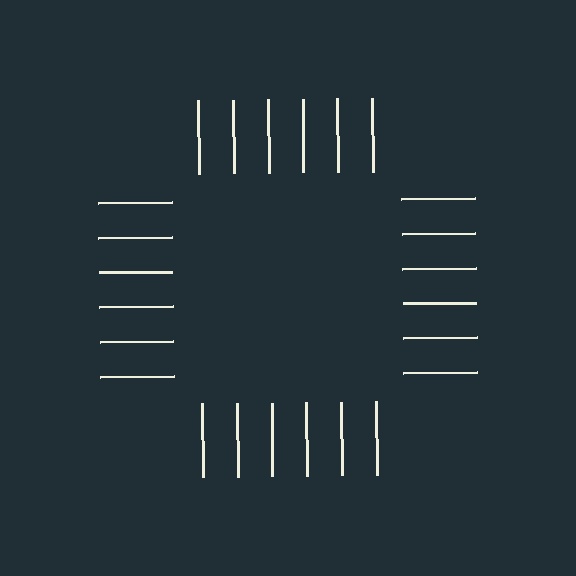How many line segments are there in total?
24 — 6 along each of the 4 edges.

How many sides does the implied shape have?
4 sides — the line-ends trace a square.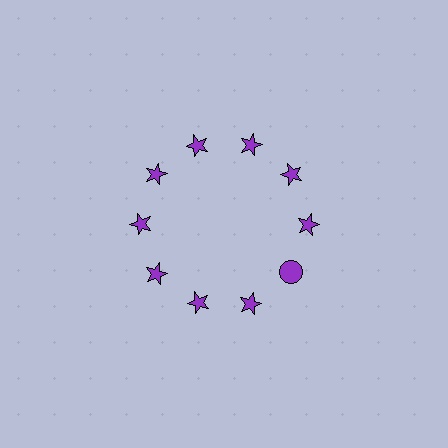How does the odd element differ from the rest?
It has a different shape: circle instead of star.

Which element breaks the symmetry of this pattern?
The purple circle at roughly the 4 o'clock position breaks the symmetry. All other shapes are purple stars.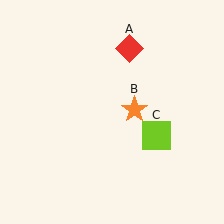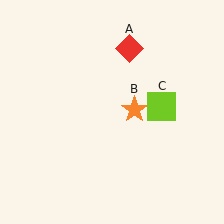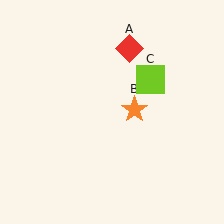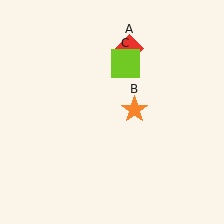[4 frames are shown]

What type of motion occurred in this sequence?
The lime square (object C) rotated counterclockwise around the center of the scene.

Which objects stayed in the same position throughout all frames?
Red diamond (object A) and orange star (object B) remained stationary.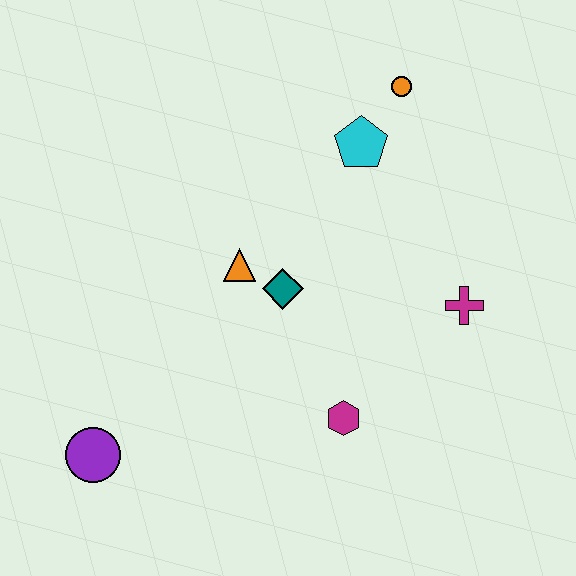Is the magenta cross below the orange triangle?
Yes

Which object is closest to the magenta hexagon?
The teal diamond is closest to the magenta hexagon.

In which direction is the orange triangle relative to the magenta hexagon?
The orange triangle is above the magenta hexagon.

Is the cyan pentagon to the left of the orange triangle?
No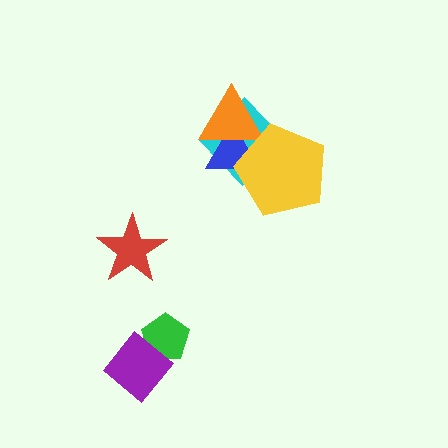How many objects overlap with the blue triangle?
3 objects overlap with the blue triangle.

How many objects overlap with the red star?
0 objects overlap with the red star.